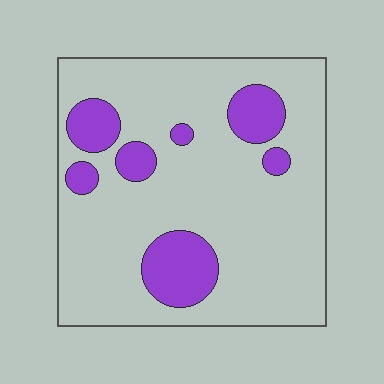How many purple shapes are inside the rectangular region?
7.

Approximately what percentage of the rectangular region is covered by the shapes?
Approximately 20%.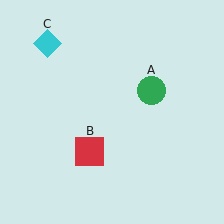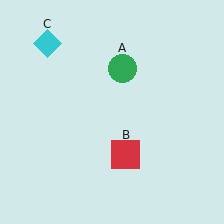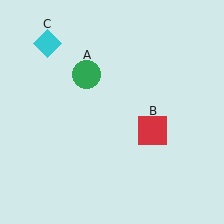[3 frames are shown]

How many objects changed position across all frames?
2 objects changed position: green circle (object A), red square (object B).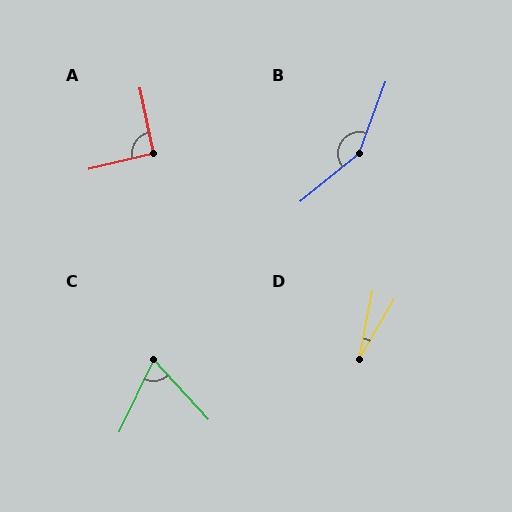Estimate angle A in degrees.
Approximately 91 degrees.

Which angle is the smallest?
D, at approximately 19 degrees.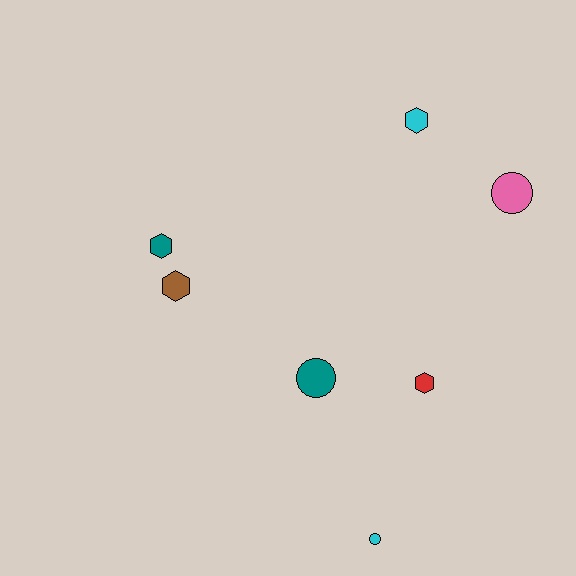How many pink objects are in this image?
There is 1 pink object.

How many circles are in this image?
There are 3 circles.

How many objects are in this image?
There are 7 objects.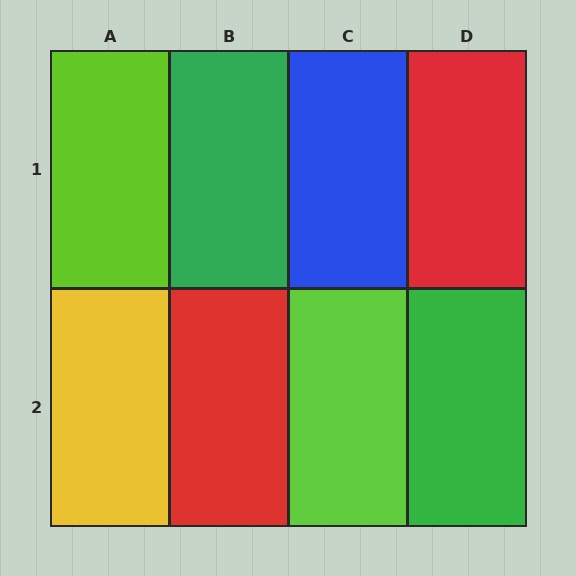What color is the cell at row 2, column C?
Lime.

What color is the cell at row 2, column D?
Green.